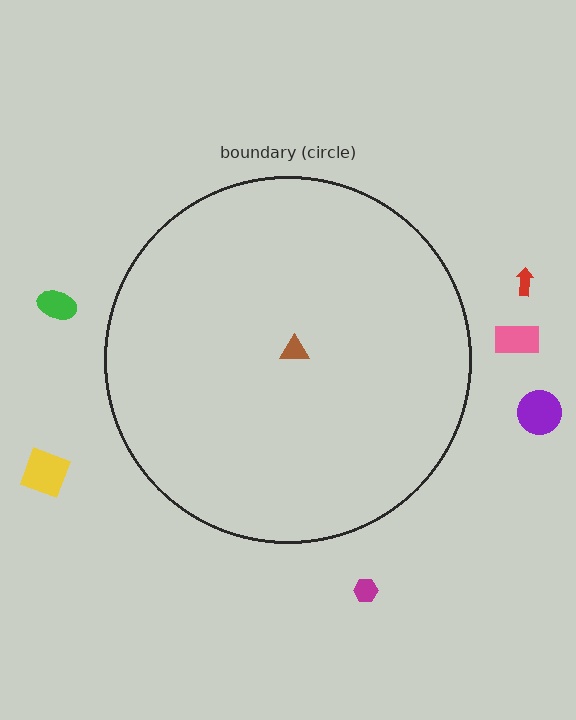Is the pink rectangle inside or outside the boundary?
Outside.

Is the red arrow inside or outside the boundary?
Outside.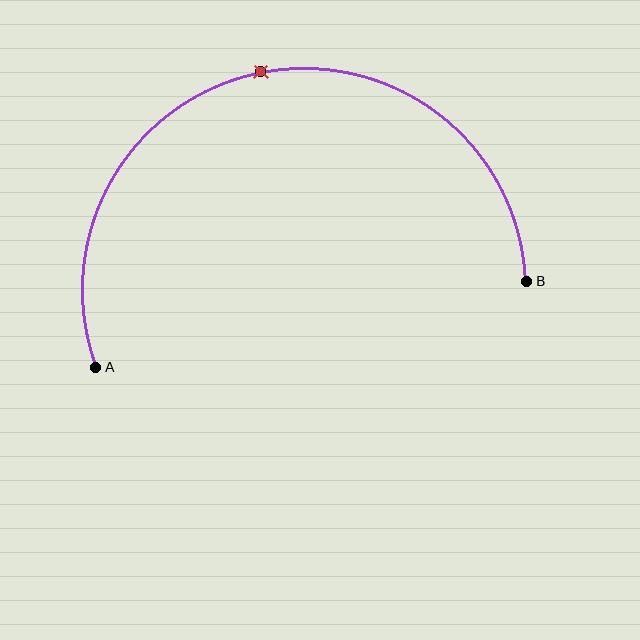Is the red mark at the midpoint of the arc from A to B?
Yes. The red mark lies on the arc at equal arc-length from both A and B — it is the arc midpoint.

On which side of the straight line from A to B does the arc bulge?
The arc bulges above the straight line connecting A and B.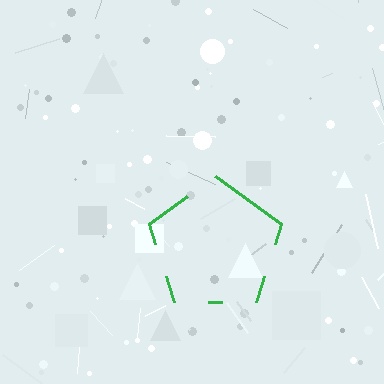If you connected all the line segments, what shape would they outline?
They would outline a pentagon.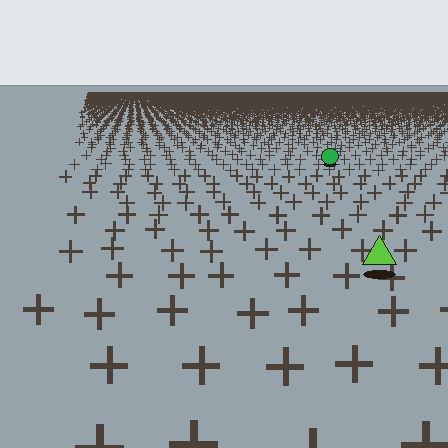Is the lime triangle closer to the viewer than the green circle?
Yes. The lime triangle is closer — you can tell from the texture gradient: the ground texture is coarser near it.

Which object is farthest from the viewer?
The green circle is farthest from the viewer. It appears smaller and the ground texture around it is denser.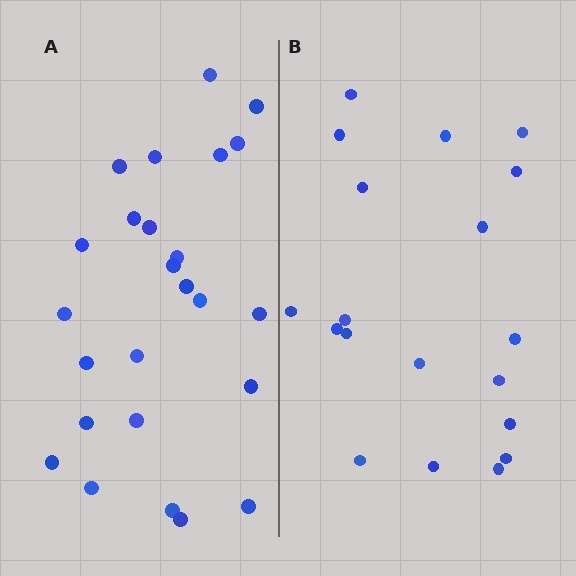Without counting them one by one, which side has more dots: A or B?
Region A (the left region) has more dots.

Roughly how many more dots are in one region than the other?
Region A has about 6 more dots than region B.